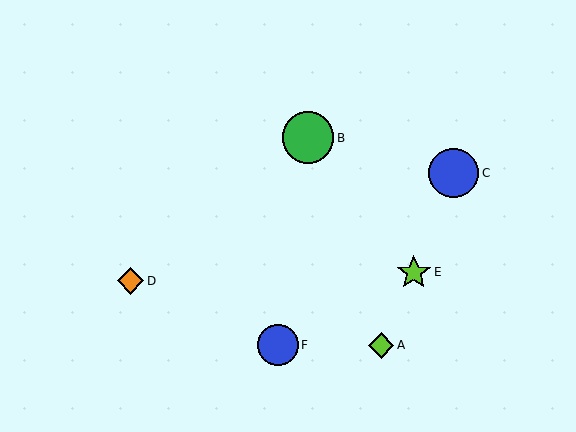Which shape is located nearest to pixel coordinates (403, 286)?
The lime star (labeled E) at (414, 272) is nearest to that location.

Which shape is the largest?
The green circle (labeled B) is the largest.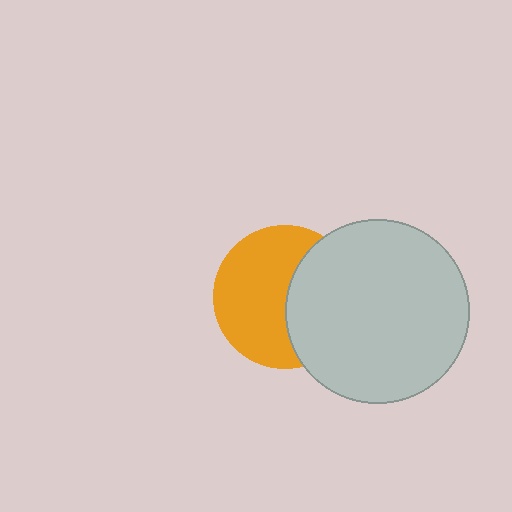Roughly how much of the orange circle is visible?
About half of it is visible (roughly 59%).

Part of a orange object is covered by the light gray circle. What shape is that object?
It is a circle.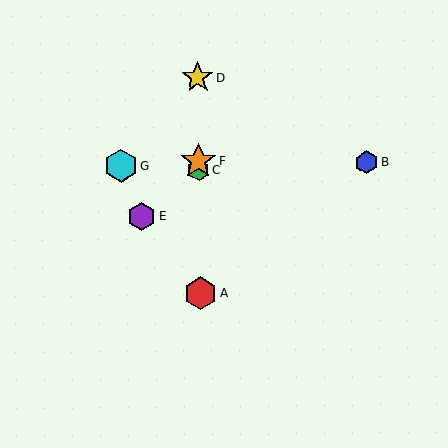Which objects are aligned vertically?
Objects A, C, D, F are aligned vertically.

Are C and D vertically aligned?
Yes, both are at x≈199.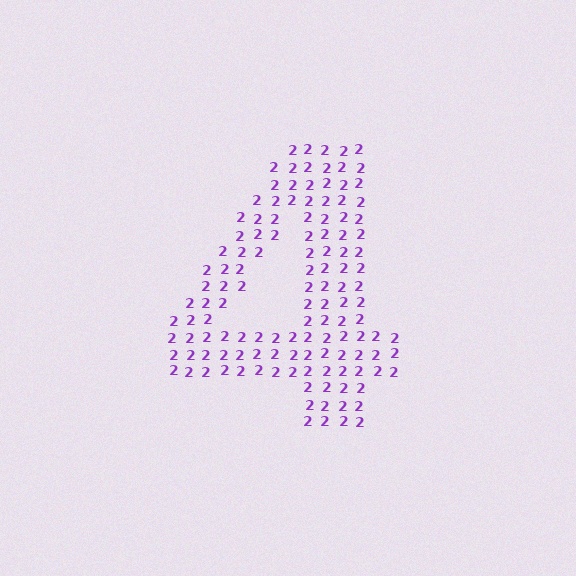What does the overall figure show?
The overall figure shows the digit 4.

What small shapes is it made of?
It is made of small digit 2's.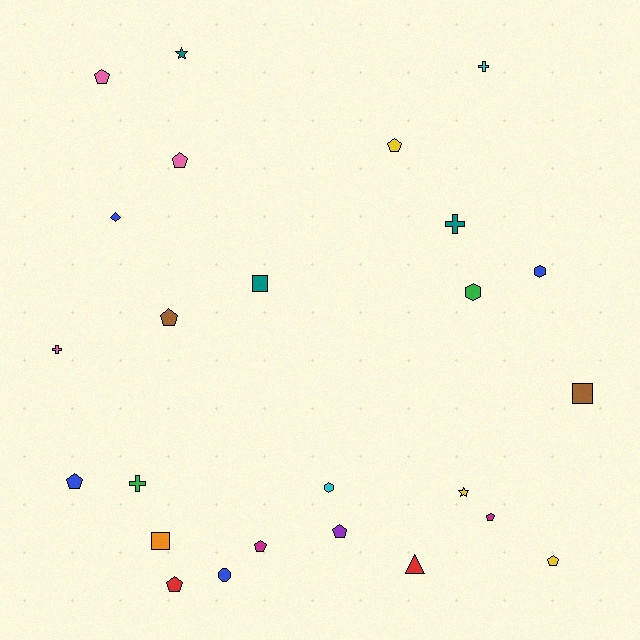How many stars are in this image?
There are 2 stars.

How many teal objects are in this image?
There are 3 teal objects.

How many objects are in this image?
There are 25 objects.